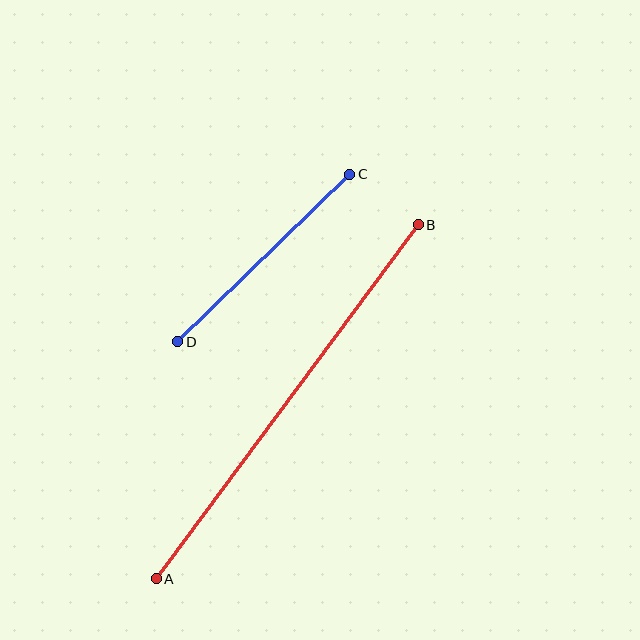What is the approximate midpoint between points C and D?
The midpoint is at approximately (264, 258) pixels.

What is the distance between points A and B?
The distance is approximately 441 pixels.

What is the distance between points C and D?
The distance is approximately 240 pixels.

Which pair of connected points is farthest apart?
Points A and B are farthest apart.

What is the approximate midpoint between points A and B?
The midpoint is at approximately (287, 402) pixels.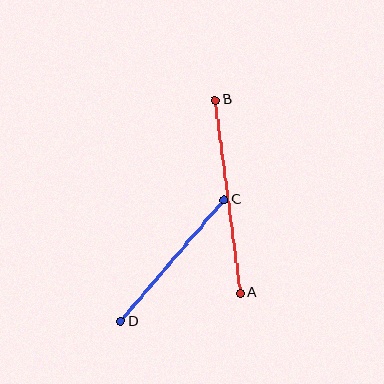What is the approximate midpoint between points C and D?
The midpoint is at approximately (173, 260) pixels.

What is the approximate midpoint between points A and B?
The midpoint is at approximately (228, 197) pixels.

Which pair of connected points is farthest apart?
Points A and B are farthest apart.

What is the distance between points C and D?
The distance is approximately 160 pixels.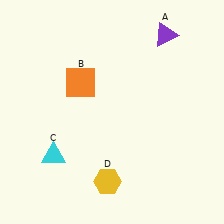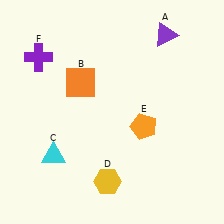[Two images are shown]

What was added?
An orange pentagon (E), a purple cross (F) were added in Image 2.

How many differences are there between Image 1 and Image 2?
There are 2 differences between the two images.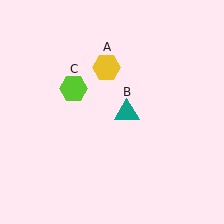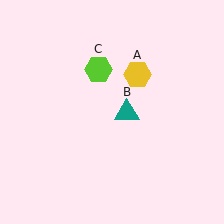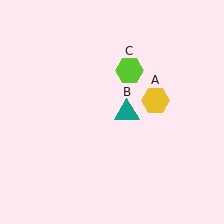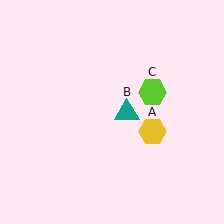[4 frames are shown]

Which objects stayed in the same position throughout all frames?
Teal triangle (object B) remained stationary.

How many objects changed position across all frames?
2 objects changed position: yellow hexagon (object A), lime hexagon (object C).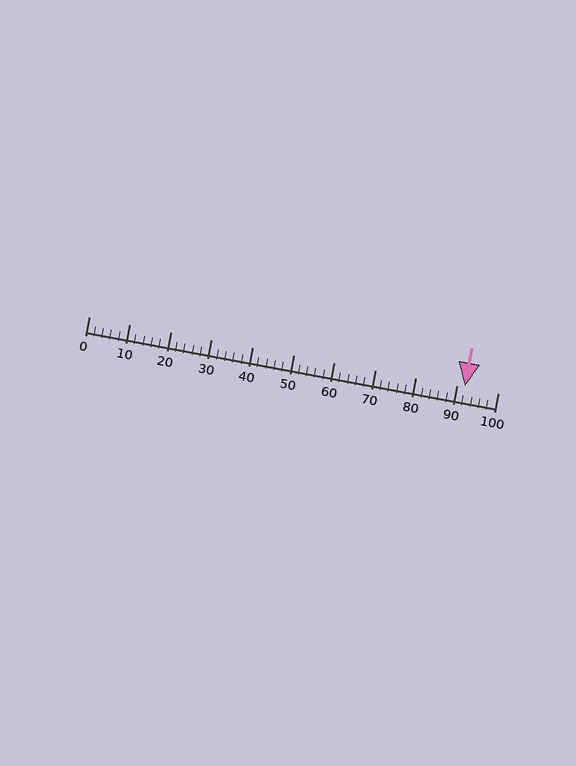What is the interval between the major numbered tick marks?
The major tick marks are spaced 10 units apart.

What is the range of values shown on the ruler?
The ruler shows values from 0 to 100.